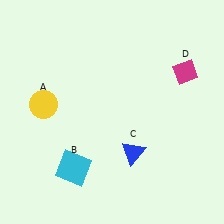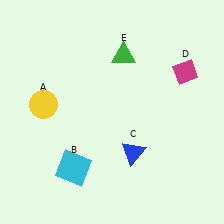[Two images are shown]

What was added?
A green triangle (E) was added in Image 2.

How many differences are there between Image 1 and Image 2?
There is 1 difference between the two images.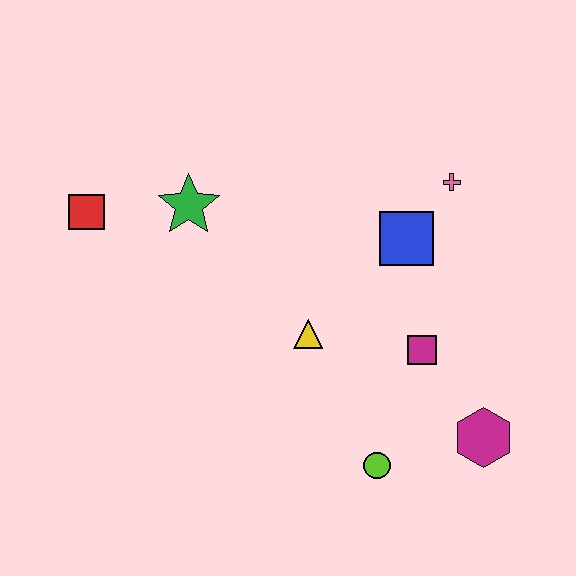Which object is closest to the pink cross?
The blue square is closest to the pink cross.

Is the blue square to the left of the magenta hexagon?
Yes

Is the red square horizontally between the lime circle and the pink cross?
No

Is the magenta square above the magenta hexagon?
Yes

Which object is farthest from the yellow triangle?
The red square is farthest from the yellow triangle.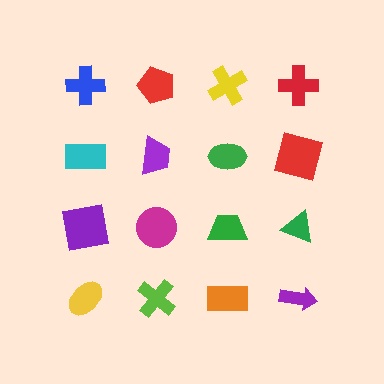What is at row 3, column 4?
A green triangle.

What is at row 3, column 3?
A green trapezoid.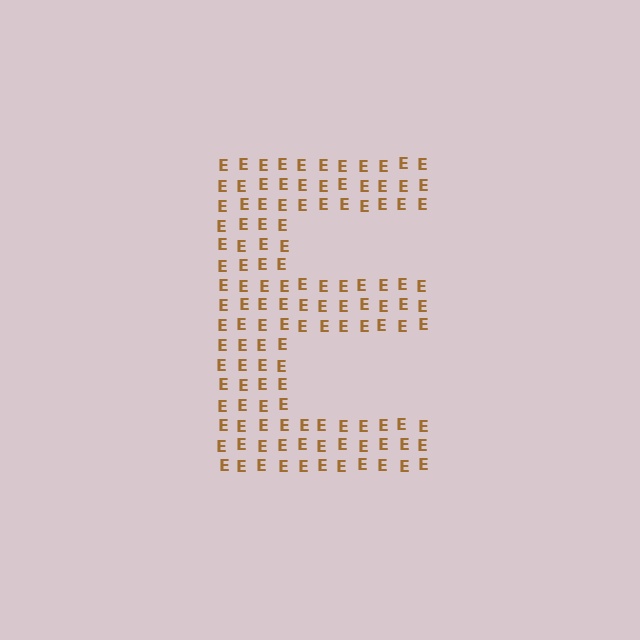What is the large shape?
The large shape is the letter E.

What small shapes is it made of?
It is made of small letter E's.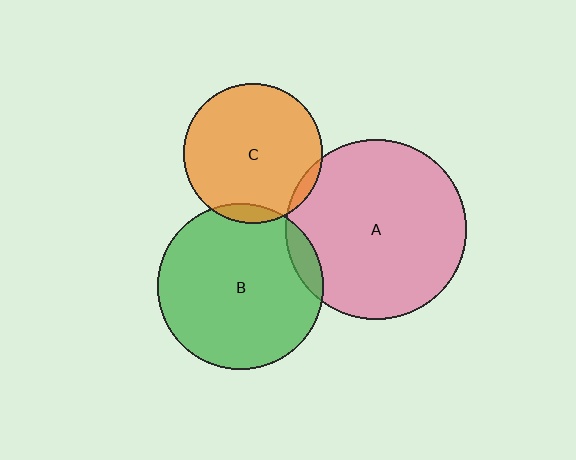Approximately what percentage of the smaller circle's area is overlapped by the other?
Approximately 5%.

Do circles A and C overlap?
Yes.